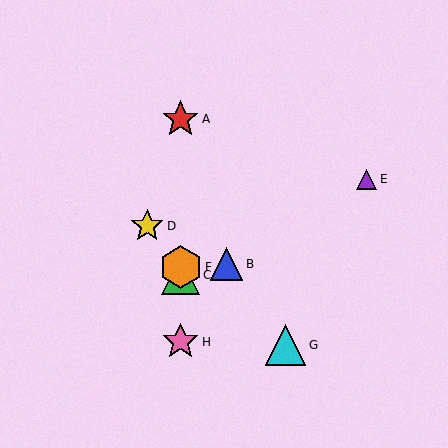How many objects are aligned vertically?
4 objects (A, C, F, H) are aligned vertically.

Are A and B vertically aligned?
No, A is at x≈181 and B is at x≈226.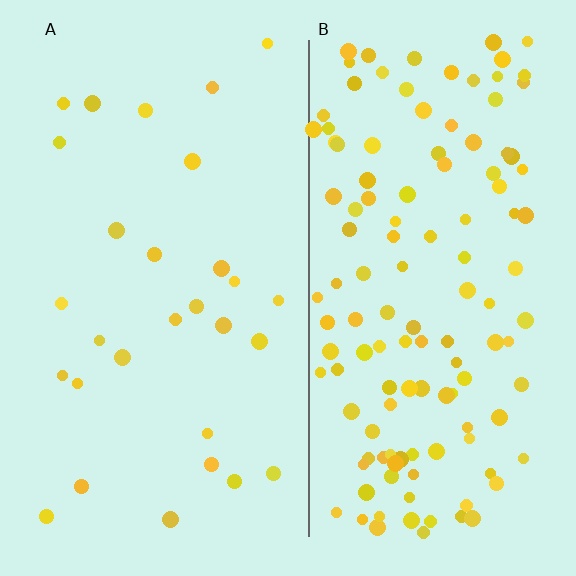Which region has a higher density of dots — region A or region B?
B (the right).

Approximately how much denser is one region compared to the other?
Approximately 4.5× — region B over region A.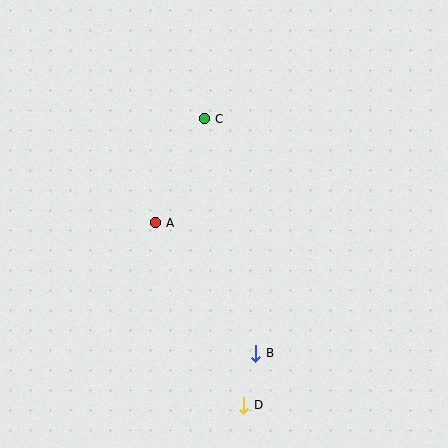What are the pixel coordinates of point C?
Point C is at (205, 119).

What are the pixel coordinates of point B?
Point B is at (256, 353).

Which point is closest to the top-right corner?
Point C is closest to the top-right corner.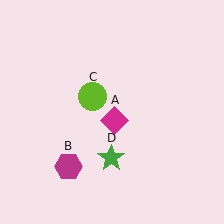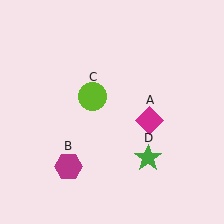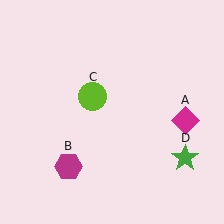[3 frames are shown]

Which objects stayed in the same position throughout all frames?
Magenta hexagon (object B) and lime circle (object C) remained stationary.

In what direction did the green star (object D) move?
The green star (object D) moved right.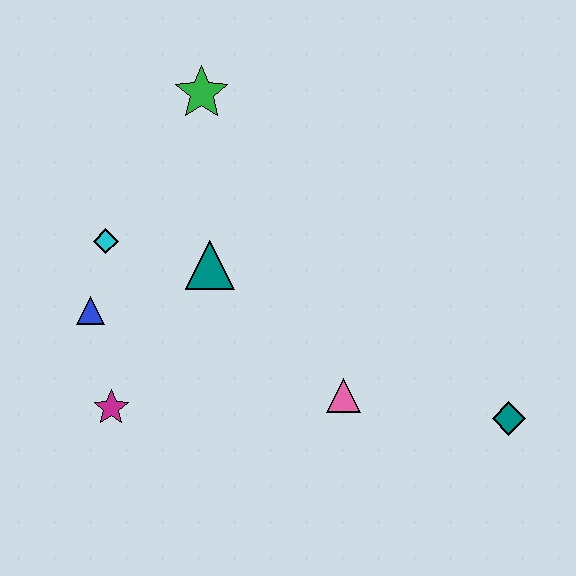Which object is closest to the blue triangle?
The cyan diamond is closest to the blue triangle.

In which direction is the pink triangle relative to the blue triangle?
The pink triangle is to the right of the blue triangle.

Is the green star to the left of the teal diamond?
Yes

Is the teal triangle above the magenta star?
Yes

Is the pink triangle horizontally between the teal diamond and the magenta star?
Yes